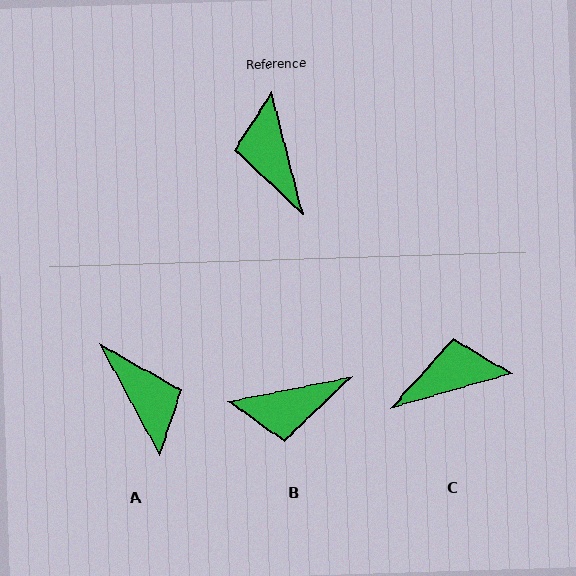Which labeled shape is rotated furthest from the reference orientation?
A, about 166 degrees away.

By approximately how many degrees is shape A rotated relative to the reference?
Approximately 166 degrees clockwise.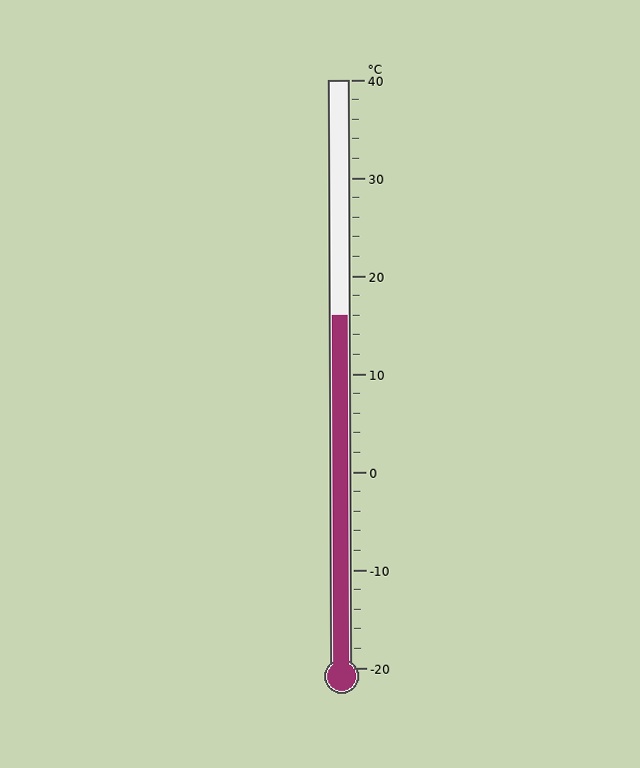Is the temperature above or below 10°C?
The temperature is above 10°C.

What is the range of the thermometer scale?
The thermometer scale ranges from -20°C to 40°C.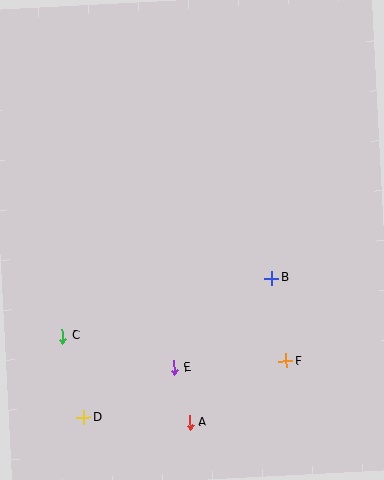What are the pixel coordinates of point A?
Point A is at (190, 422).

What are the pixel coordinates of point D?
Point D is at (84, 418).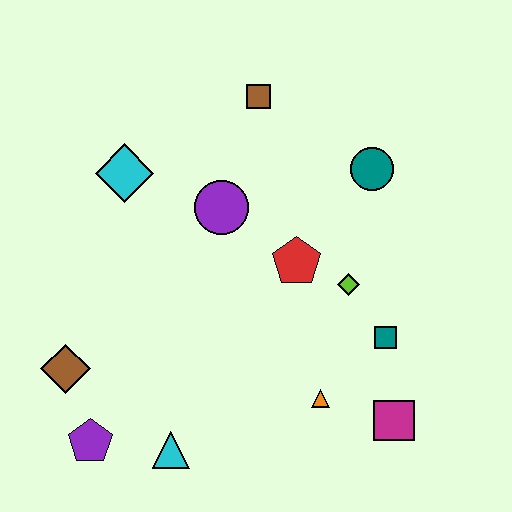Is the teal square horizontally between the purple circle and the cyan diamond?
No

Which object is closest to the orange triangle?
The magenta square is closest to the orange triangle.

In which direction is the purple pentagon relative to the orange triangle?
The purple pentagon is to the left of the orange triangle.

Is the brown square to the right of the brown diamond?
Yes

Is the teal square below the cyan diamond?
Yes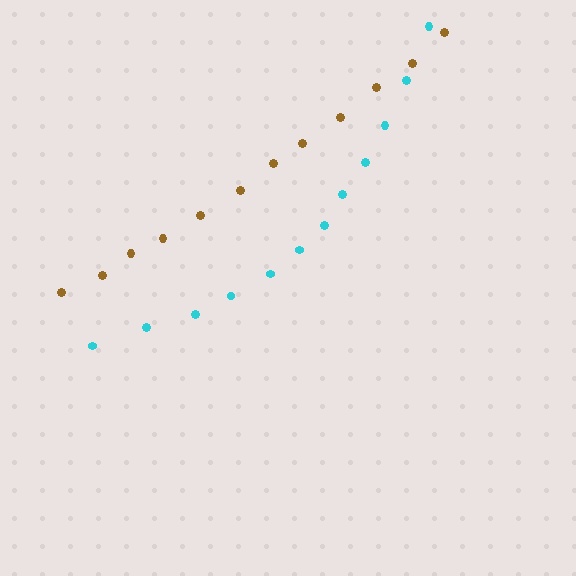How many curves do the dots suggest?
There are 2 distinct paths.